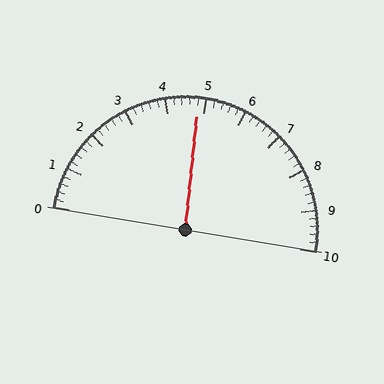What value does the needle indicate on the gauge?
The needle indicates approximately 4.8.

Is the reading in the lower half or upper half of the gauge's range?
The reading is in the lower half of the range (0 to 10).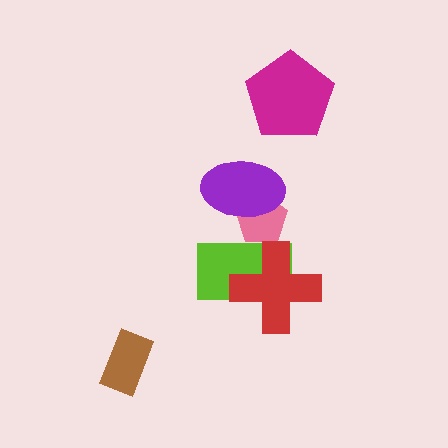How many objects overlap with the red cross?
1 object overlaps with the red cross.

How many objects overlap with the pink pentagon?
2 objects overlap with the pink pentagon.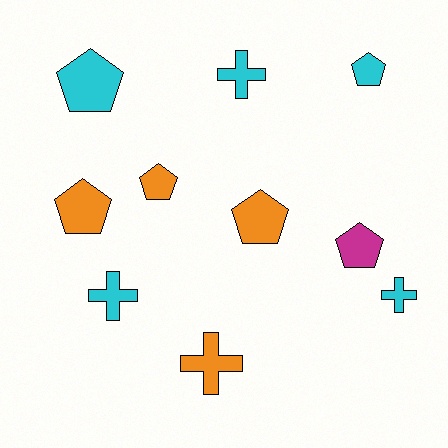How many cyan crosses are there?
There are 3 cyan crosses.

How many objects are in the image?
There are 10 objects.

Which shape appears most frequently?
Pentagon, with 6 objects.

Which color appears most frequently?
Cyan, with 5 objects.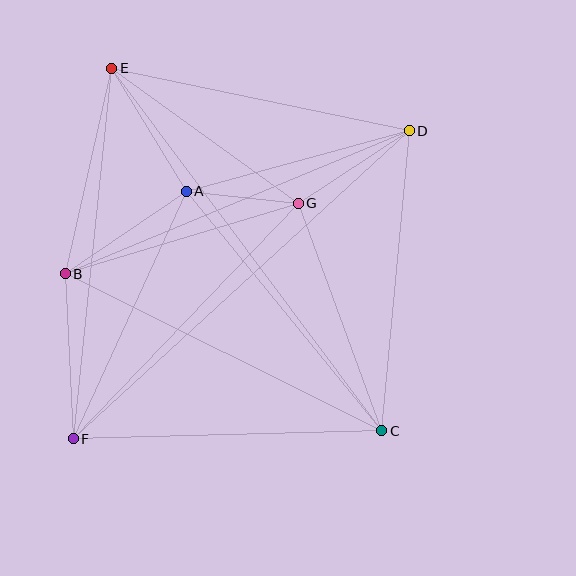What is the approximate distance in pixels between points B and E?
The distance between B and E is approximately 211 pixels.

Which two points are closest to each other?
Points A and G are closest to each other.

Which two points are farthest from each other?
Points D and F are farthest from each other.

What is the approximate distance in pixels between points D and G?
The distance between D and G is approximately 132 pixels.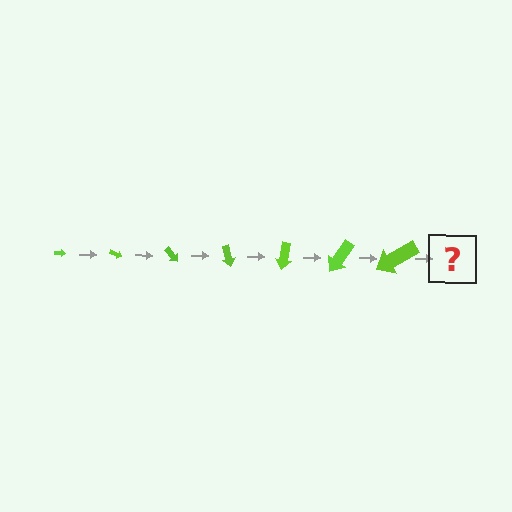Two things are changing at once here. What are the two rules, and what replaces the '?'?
The two rules are that the arrow grows larger each step and it rotates 25 degrees each step. The '?' should be an arrow, larger than the previous one and rotated 175 degrees from the start.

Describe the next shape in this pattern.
It should be an arrow, larger than the previous one and rotated 175 degrees from the start.